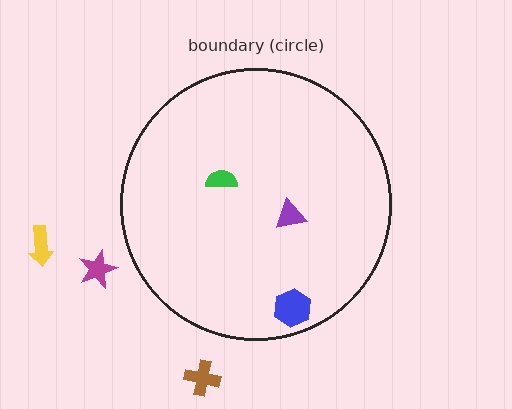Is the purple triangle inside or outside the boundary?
Inside.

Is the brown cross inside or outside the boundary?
Outside.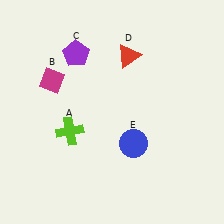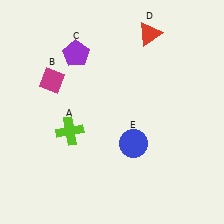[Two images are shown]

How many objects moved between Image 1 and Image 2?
1 object moved between the two images.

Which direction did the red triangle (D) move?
The red triangle (D) moved up.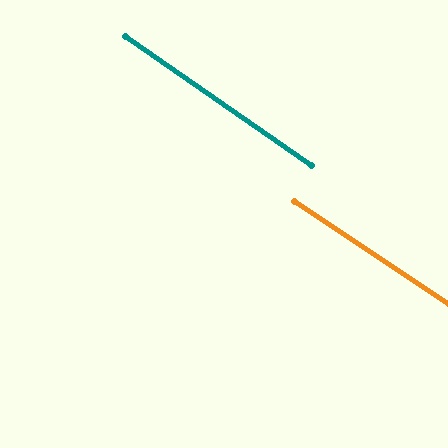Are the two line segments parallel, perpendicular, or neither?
Parallel — their directions differ by only 1.0°.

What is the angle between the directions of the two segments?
Approximately 1 degree.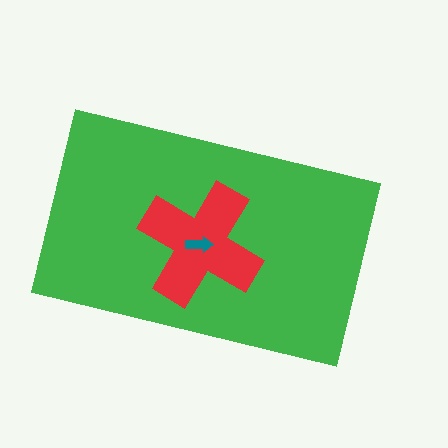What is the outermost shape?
The green rectangle.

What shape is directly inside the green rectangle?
The red cross.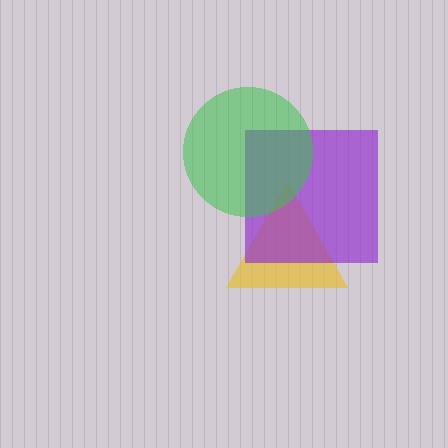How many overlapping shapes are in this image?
There are 3 overlapping shapes in the image.